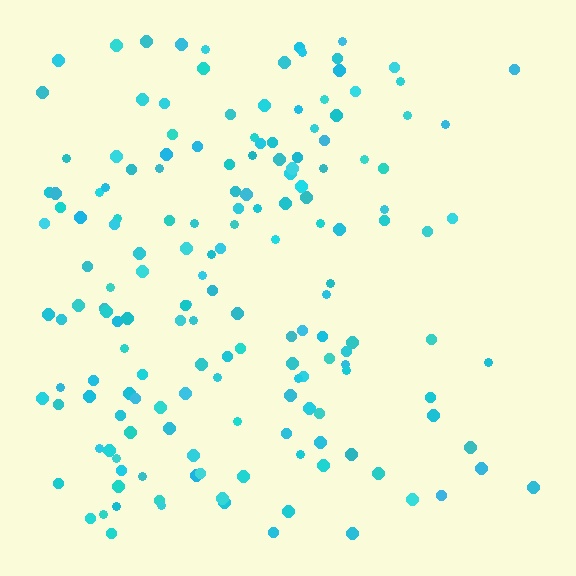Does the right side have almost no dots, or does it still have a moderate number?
Still a moderate number, just noticeably fewer than the left.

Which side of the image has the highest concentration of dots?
The left.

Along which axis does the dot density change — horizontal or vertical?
Horizontal.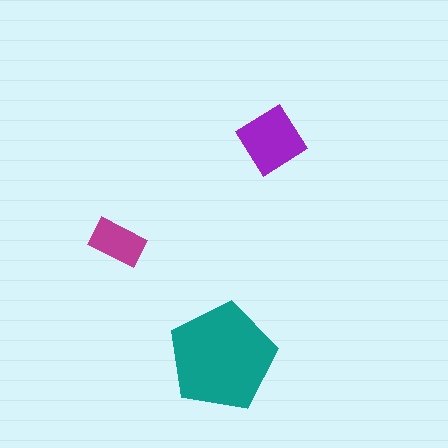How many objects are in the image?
There are 3 objects in the image.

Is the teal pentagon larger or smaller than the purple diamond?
Larger.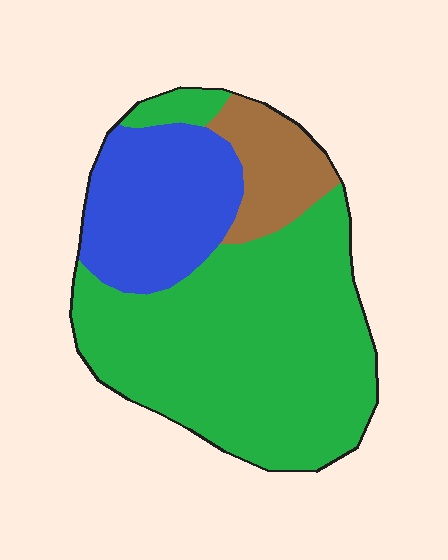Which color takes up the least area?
Brown, at roughly 10%.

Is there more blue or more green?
Green.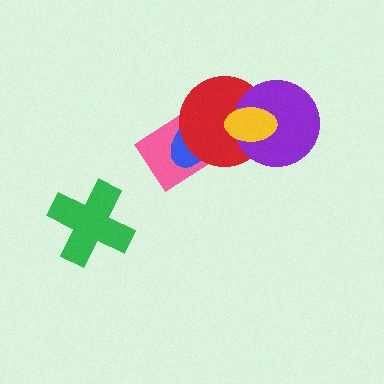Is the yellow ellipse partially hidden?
No, no other shape covers it.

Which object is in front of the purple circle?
The yellow ellipse is in front of the purple circle.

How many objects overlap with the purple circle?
2 objects overlap with the purple circle.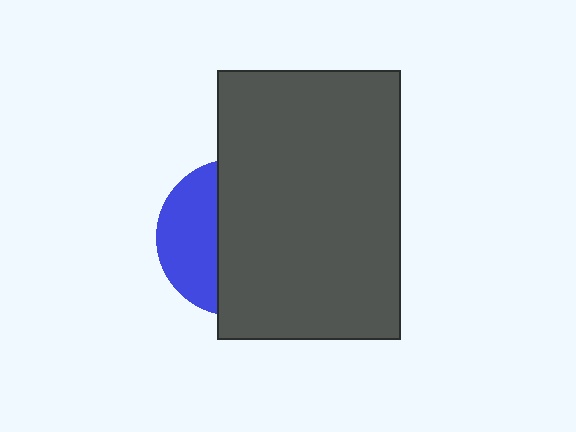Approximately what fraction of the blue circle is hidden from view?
Roughly 64% of the blue circle is hidden behind the dark gray rectangle.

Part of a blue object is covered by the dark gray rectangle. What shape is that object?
It is a circle.